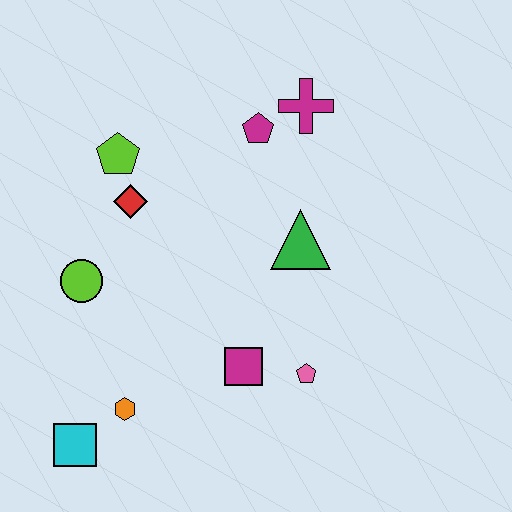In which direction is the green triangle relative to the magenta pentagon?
The green triangle is below the magenta pentagon.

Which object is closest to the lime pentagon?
The red diamond is closest to the lime pentagon.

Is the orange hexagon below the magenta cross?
Yes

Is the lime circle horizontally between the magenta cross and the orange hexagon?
No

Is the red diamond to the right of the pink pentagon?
No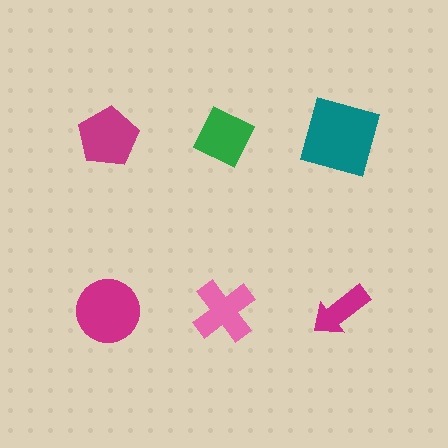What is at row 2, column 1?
A magenta circle.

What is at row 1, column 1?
A magenta pentagon.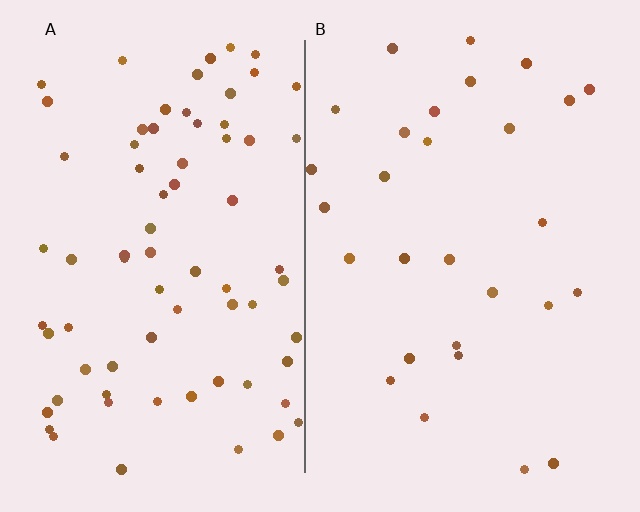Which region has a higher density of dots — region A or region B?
A (the left).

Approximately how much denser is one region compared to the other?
Approximately 2.5× — region A over region B.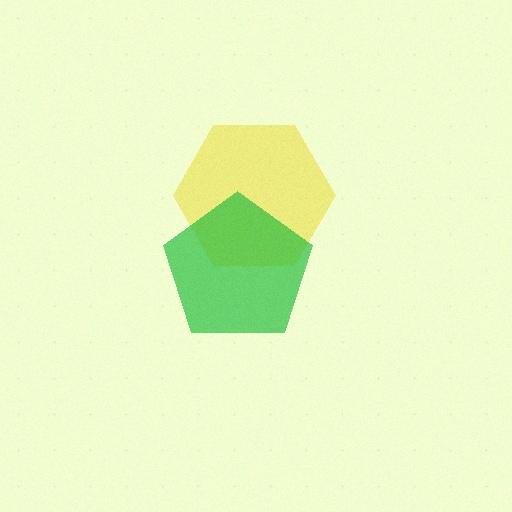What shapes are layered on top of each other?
The layered shapes are: a yellow hexagon, a green pentagon.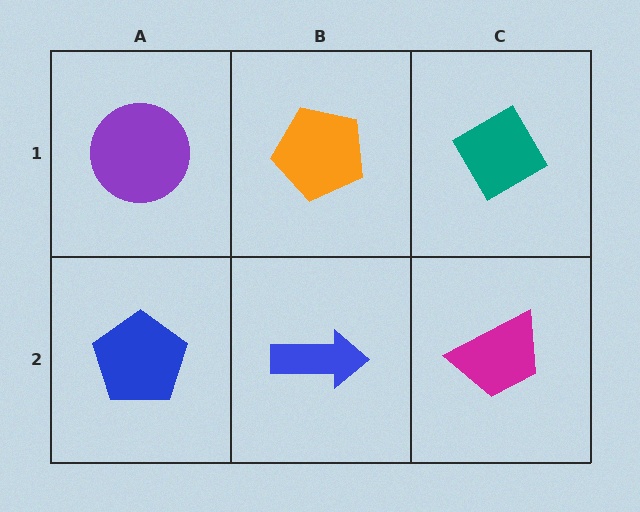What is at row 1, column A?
A purple circle.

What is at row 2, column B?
A blue arrow.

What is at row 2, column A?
A blue pentagon.